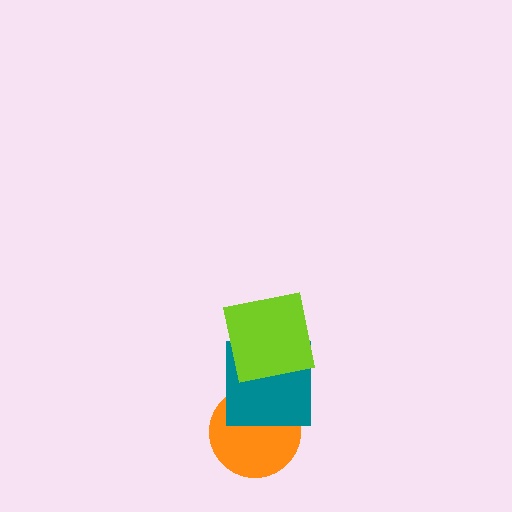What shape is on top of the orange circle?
The teal square is on top of the orange circle.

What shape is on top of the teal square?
The lime square is on top of the teal square.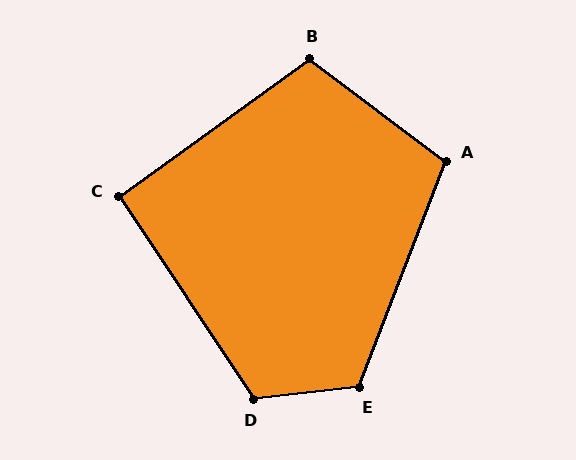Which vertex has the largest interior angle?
E, at approximately 118 degrees.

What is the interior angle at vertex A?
Approximately 106 degrees (obtuse).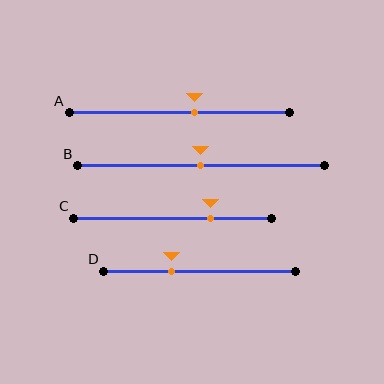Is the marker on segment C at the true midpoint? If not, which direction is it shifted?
No, the marker on segment C is shifted to the right by about 19% of the segment length.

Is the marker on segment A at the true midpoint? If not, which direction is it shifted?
No, the marker on segment A is shifted to the right by about 7% of the segment length.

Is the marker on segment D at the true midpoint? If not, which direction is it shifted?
No, the marker on segment D is shifted to the left by about 14% of the segment length.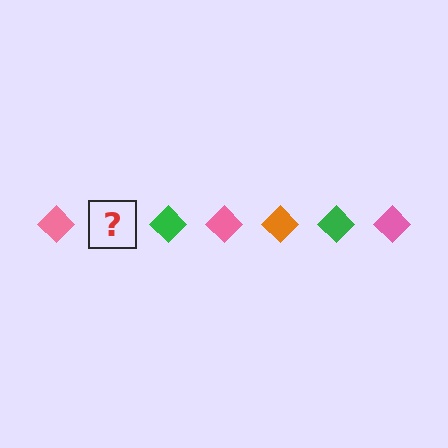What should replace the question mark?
The question mark should be replaced with an orange diamond.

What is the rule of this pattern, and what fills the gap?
The rule is that the pattern cycles through pink, orange, green diamonds. The gap should be filled with an orange diamond.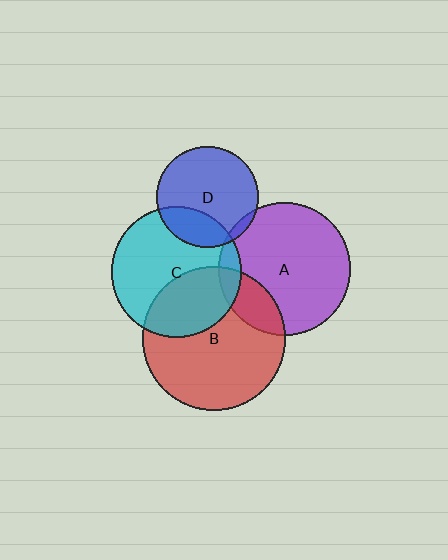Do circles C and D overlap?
Yes.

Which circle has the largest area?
Circle B (red).